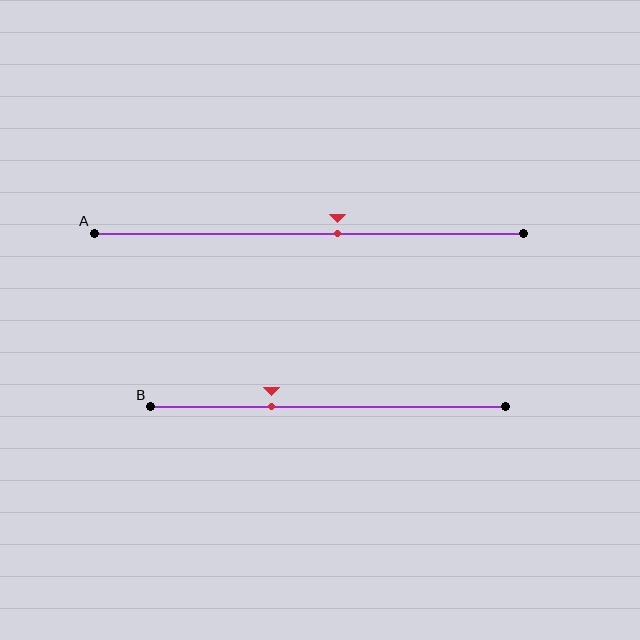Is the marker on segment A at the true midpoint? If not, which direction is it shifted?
No, the marker on segment A is shifted to the right by about 7% of the segment length.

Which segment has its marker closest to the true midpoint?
Segment A has its marker closest to the true midpoint.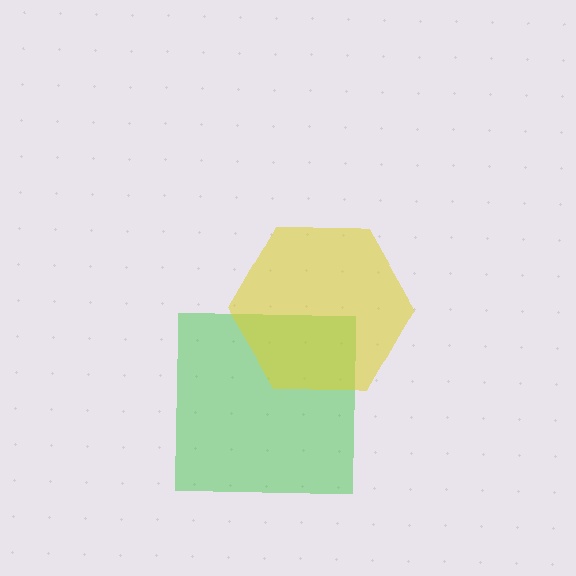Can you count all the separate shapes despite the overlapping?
Yes, there are 2 separate shapes.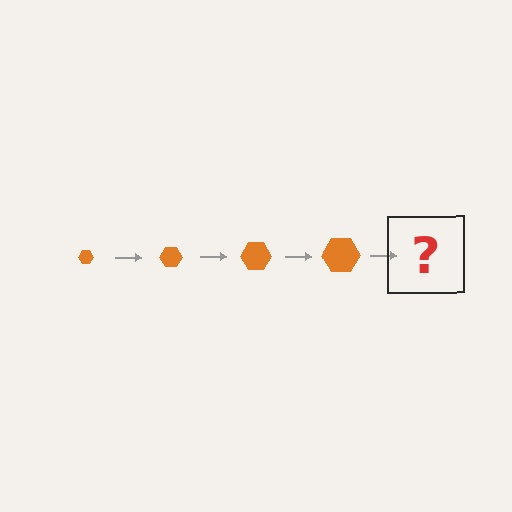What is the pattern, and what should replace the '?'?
The pattern is that the hexagon gets progressively larger each step. The '?' should be an orange hexagon, larger than the previous one.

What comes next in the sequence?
The next element should be an orange hexagon, larger than the previous one.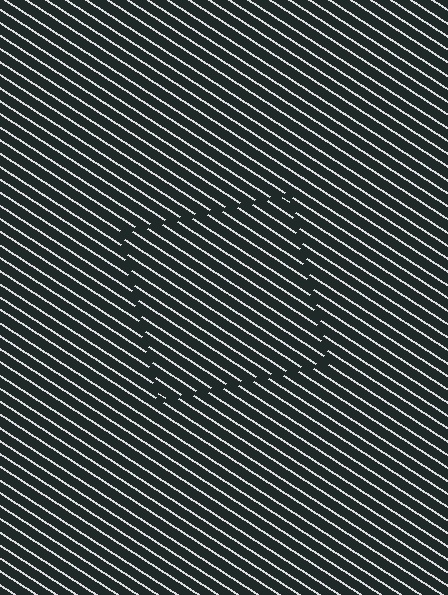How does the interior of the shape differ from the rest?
The interior of the shape contains the same grating, shifted by half a period — the contour is defined by the phase discontinuity where line-ends from the inner and outer gratings abut.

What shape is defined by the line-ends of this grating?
An illusory square. The interior of the shape contains the same grating, shifted by half a period — the contour is defined by the phase discontinuity where line-ends from the inner and outer gratings abut.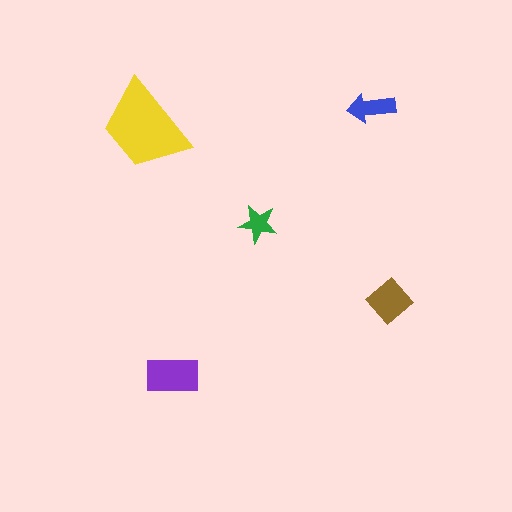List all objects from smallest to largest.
The green star, the blue arrow, the brown diamond, the purple rectangle, the yellow trapezoid.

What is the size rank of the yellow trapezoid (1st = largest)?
1st.